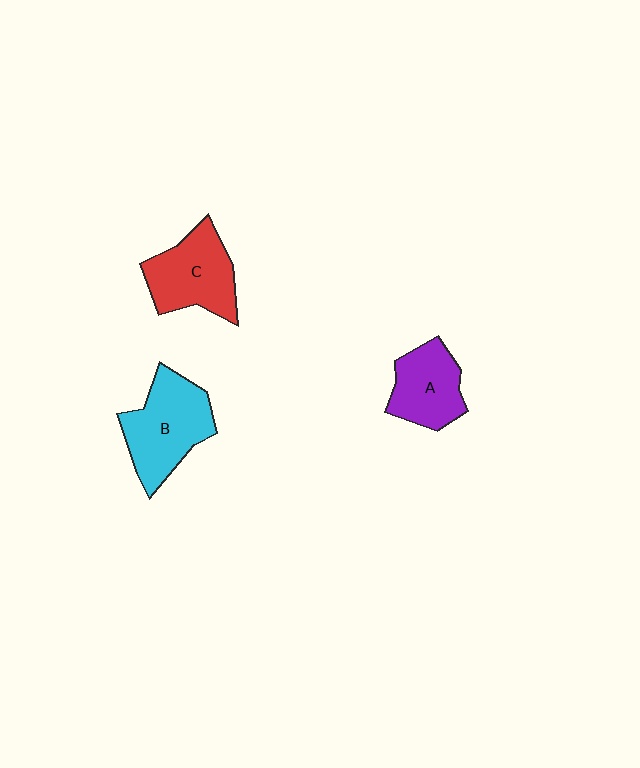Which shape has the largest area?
Shape B (cyan).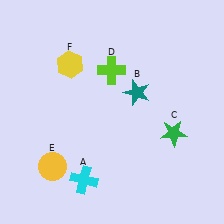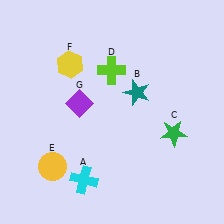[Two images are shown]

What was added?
A purple diamond (G) was added in Image 2.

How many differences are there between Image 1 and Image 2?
There is 1 difference between the two images.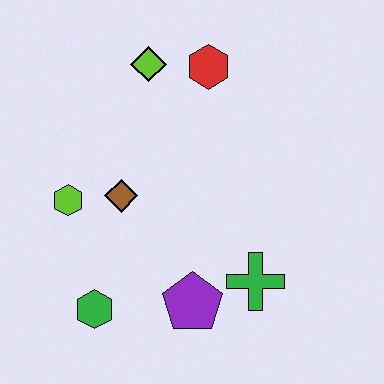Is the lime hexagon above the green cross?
Yes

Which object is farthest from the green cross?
The lime diamond is farthest from the green cross.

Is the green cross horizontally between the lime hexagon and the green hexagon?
No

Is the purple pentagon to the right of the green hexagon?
Yes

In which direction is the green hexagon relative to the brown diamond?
The green hexagon is below the brown diamond.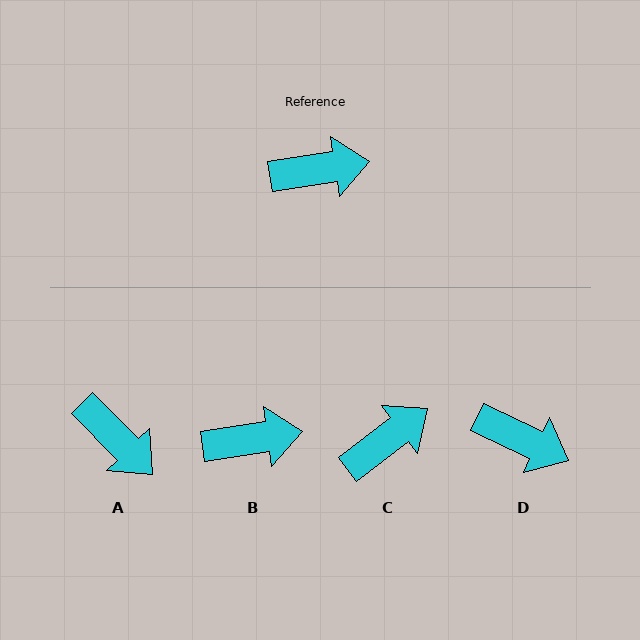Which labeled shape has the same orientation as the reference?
B.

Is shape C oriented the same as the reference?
No, it is off by about 29 degrees.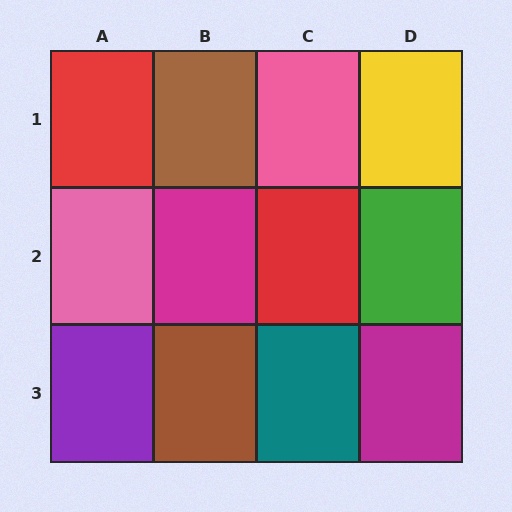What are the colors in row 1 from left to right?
Red, brown, pink, yellow.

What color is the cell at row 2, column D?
Green.